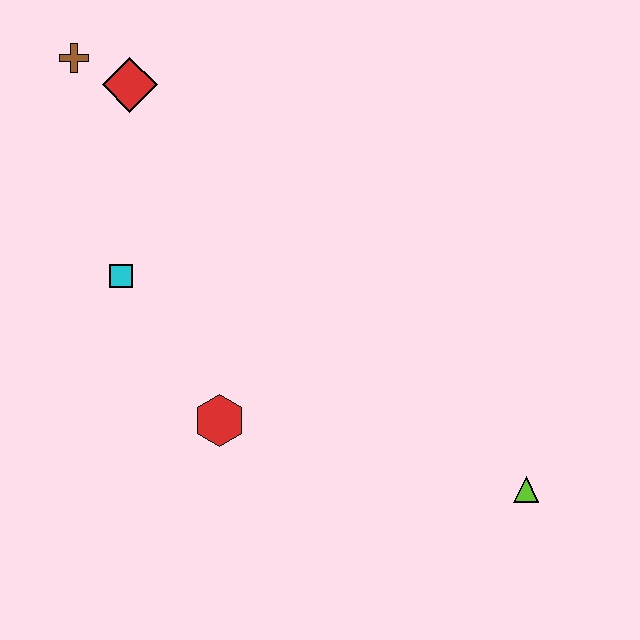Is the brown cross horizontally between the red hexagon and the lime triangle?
No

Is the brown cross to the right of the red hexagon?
No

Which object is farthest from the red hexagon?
The brown cross is farthest from the red hexagon.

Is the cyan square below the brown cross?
Yes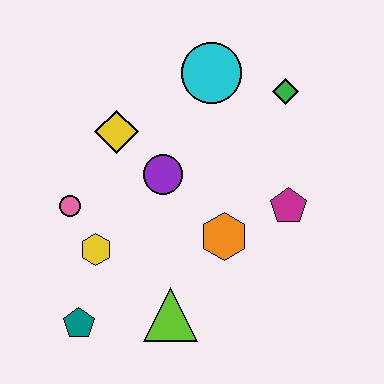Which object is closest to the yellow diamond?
The purple circle is closest to the yellow diamond.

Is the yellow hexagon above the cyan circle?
No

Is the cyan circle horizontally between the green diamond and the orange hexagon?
No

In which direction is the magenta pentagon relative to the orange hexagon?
The magenta pentagon is to the right of the orange hexagon.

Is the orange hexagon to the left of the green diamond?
Yes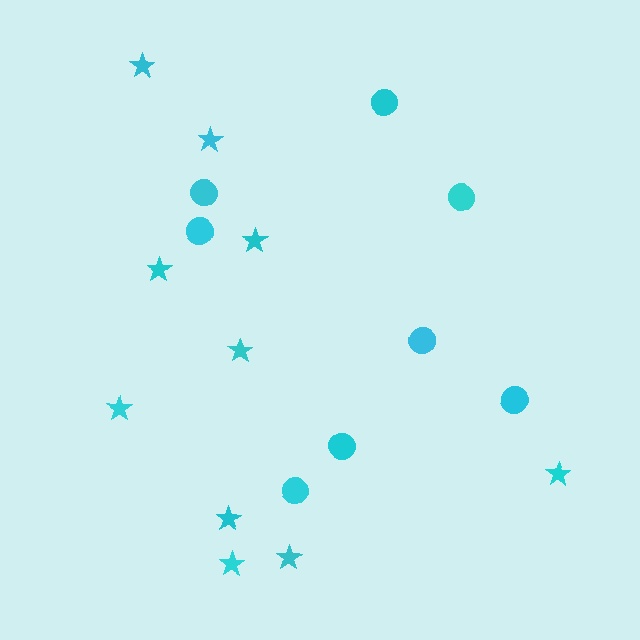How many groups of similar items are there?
There are 2 groups: one group of circles (8) and one group of stars (10).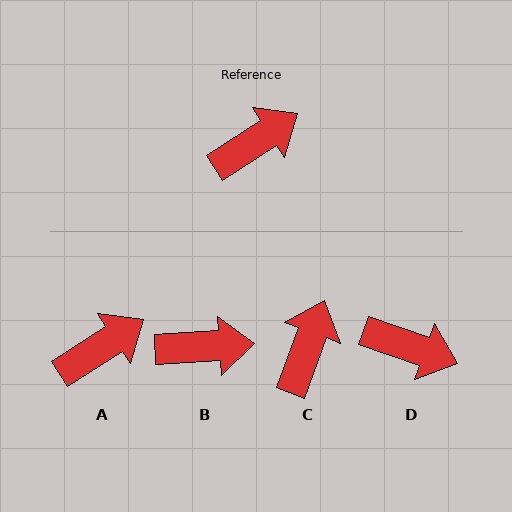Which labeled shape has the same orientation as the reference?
A.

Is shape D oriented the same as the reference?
No, it is off by about 52 degrees.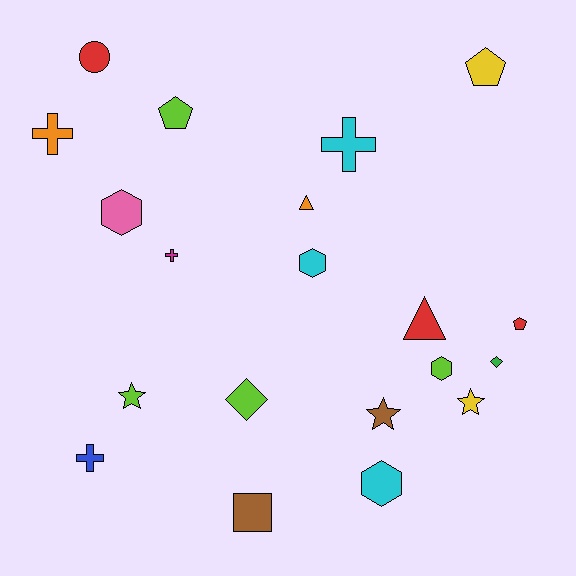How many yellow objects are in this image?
There are 2 yellow objects.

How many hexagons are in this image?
There are 4 hexagons.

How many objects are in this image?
There are 20 objects.